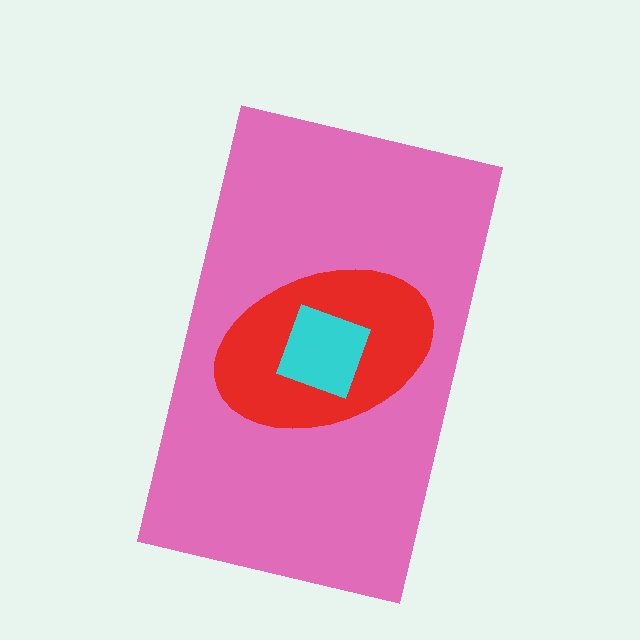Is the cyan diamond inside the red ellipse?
Yes.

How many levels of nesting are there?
3.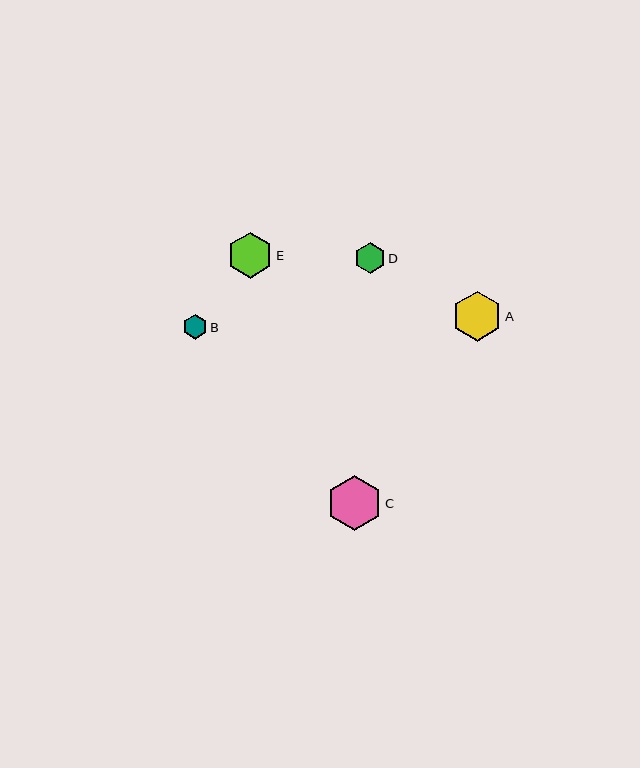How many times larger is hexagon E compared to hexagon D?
Hexagon E is approximately 1.5 times the size of hexagon D.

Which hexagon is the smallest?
Hexagon B is the smallest with a size of approximately 25 pixels.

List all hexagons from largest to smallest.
From largest to smallest: C, A, E, D, B.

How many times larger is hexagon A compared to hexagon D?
Hexagon A is approximately 1.6 times the size of hexagon D.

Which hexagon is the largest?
Hexagon C is the largest with a size of approximately 55 pixels.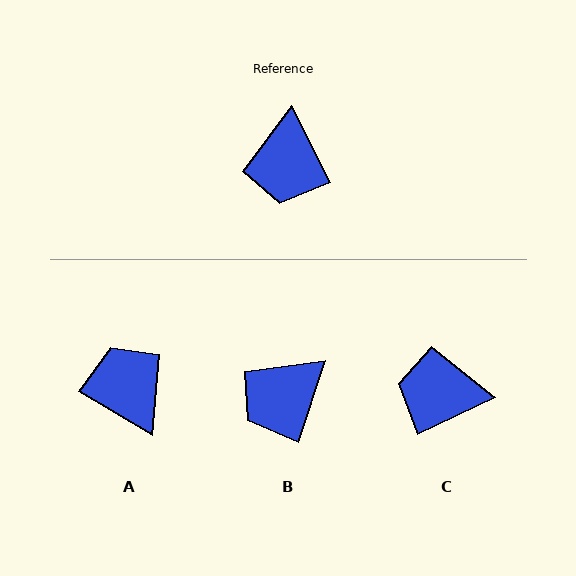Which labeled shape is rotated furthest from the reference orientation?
A, about 148 degrees away.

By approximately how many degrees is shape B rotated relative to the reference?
Approximately 46 degrees clockwise.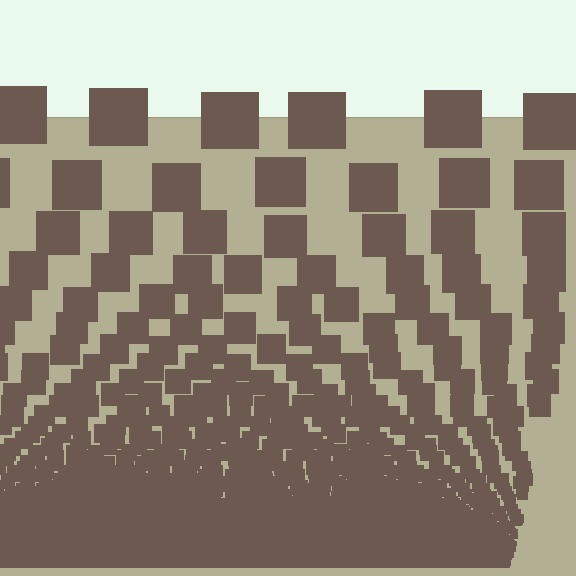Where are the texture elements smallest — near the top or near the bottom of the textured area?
Near the bottom.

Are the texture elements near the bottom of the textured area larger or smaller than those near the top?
Smaller. The gradient is inverted — elements near the bottom are smaller and denser.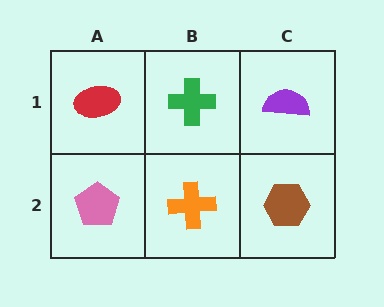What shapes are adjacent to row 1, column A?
A pink pentagon (row 2, column A), a green cross (row 1, column B).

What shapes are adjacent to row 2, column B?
A green cross (row 1, column B), a pink pentagon (row 2, column A), a brown hexagon (row 2, column C).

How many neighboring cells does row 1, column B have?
3.